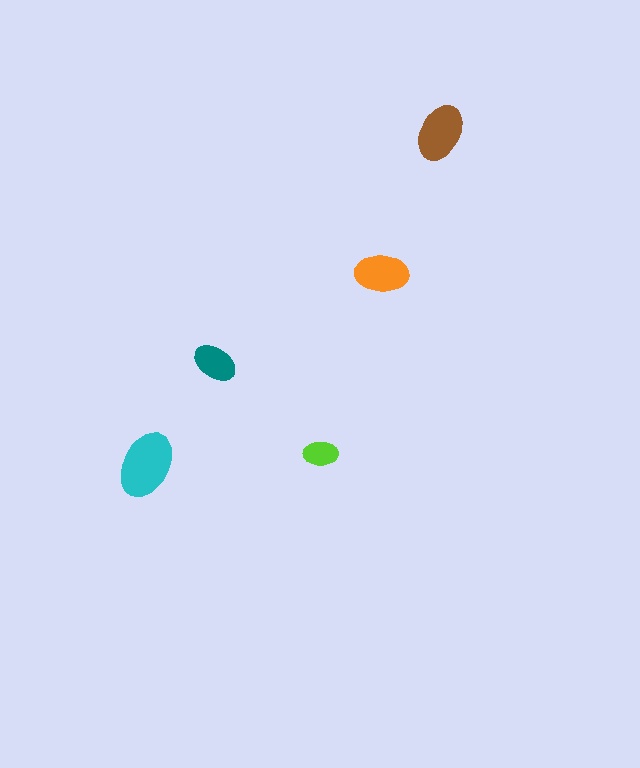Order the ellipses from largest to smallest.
the cyan one, the brown one, the orange one, the teal one, the lime one.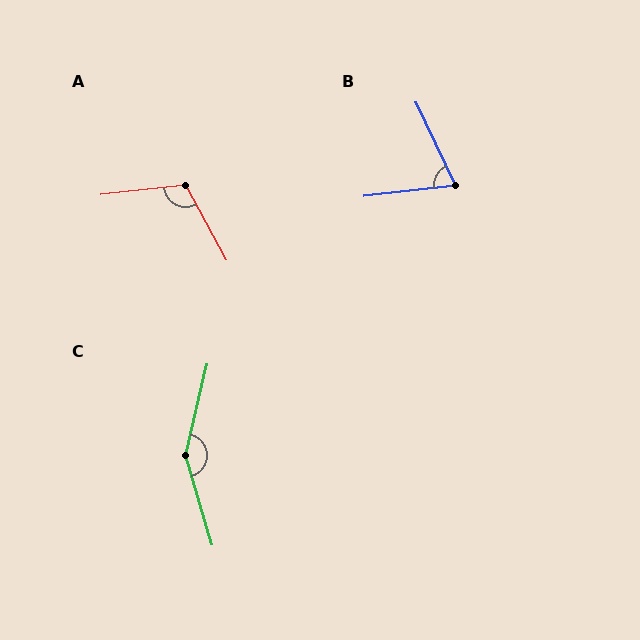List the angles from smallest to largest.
B (71°), A (112°), C (150°).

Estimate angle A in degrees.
Approximately 112 degrees.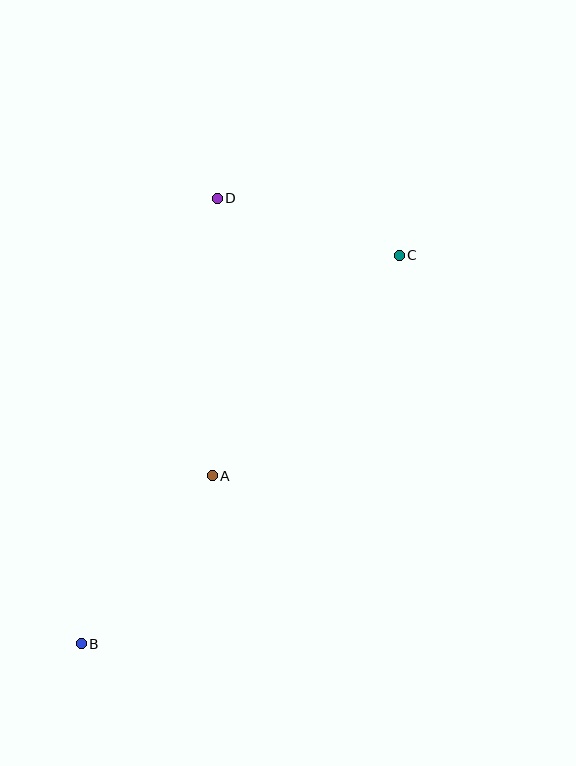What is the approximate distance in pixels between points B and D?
The distance between B and D is approximately 465 pixels.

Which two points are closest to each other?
Points C and D are closest to each other.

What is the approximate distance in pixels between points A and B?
The distance between A and B is approximately 213 pixels.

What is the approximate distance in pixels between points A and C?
The distance between A and C is approximately 289 pixels.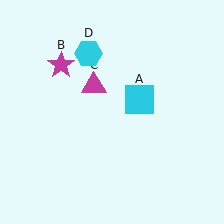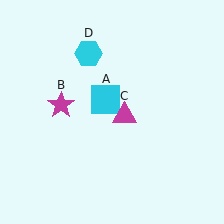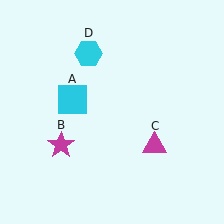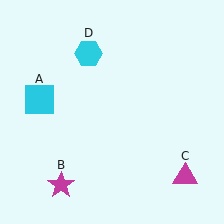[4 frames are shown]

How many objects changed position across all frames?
3 objects changed position: cyan square (object A), magenta star (object B), magenta triangle (object C).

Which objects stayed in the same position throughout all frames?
Cyan hexagon (object D) remained stationary.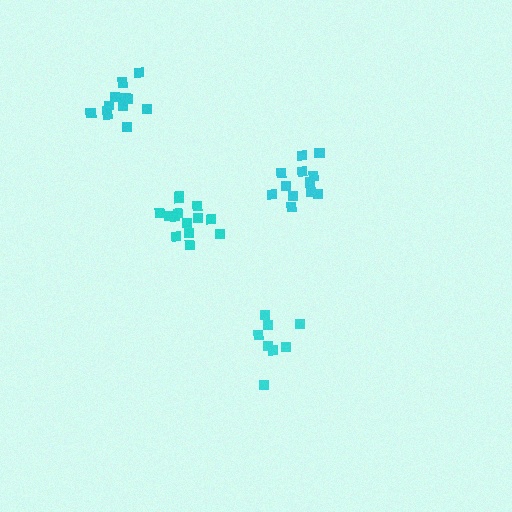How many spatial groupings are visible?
There are 4 spatial groupings.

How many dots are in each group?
Group 1: 14 dots, Group 2: 12 dots, Group 3: 13 dots, Group 4: 8 dots (47 total).